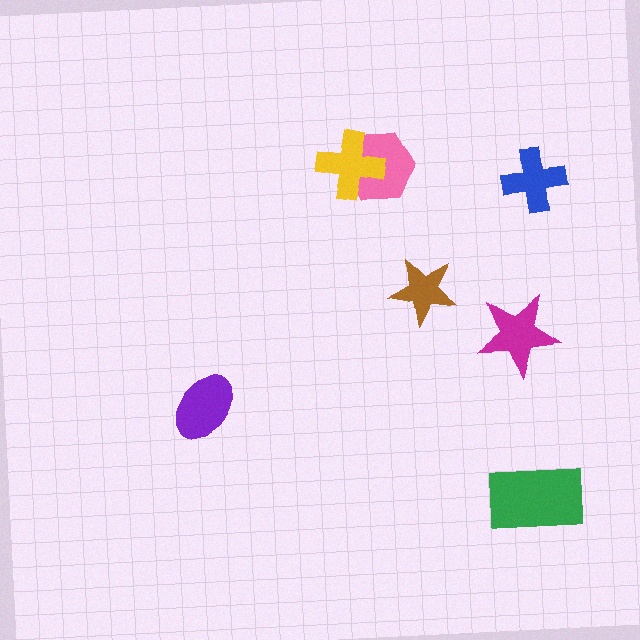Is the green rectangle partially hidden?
No, no other shape covers it.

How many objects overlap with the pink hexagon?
1 object overlaps with the pink hexagon.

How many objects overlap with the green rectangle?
0 objects overlap with the green rectangle.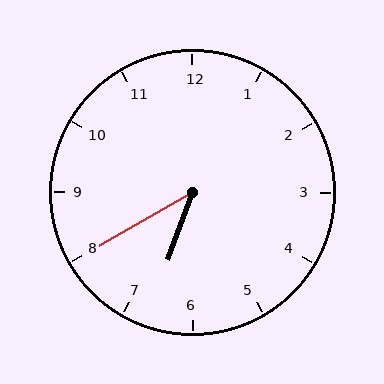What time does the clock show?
6:40.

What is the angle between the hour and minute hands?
Approximately 40 degrees.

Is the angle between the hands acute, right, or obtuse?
It is acute.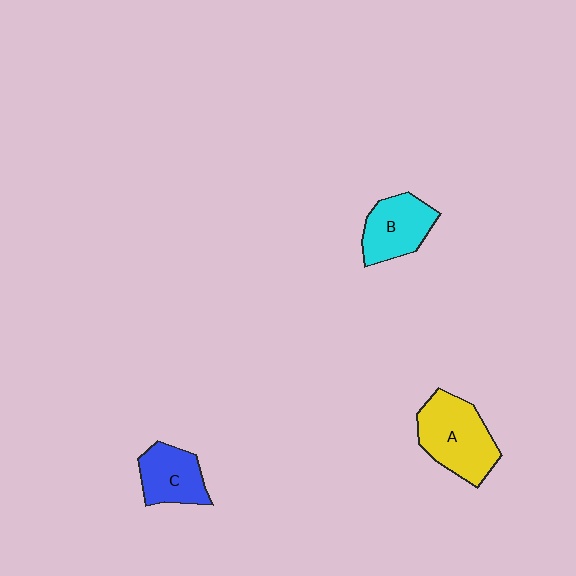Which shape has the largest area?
Shape A (yellow).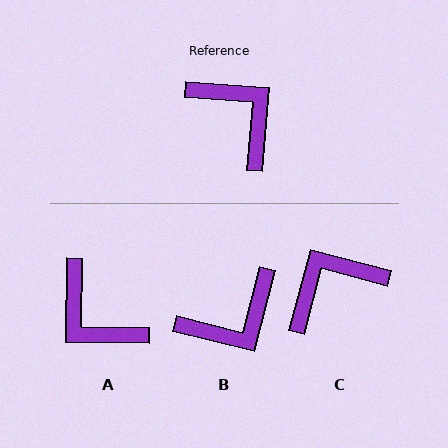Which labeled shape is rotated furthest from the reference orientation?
A, about 176 degrees away.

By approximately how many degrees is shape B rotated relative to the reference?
Approximately 100 degrees clockwise.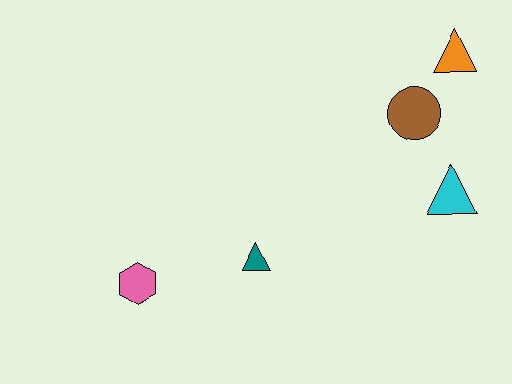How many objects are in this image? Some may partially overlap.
There are 5 objects.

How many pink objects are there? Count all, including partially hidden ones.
There is 1 pink object.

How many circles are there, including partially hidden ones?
There is 1 circle.